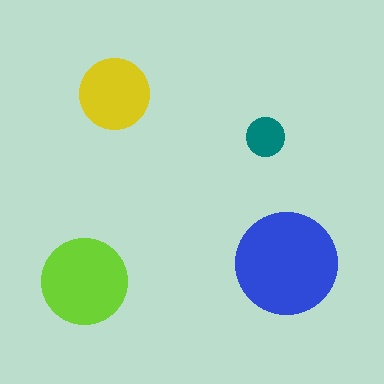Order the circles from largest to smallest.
the blue one, the lime one, the yellow one, the teal one.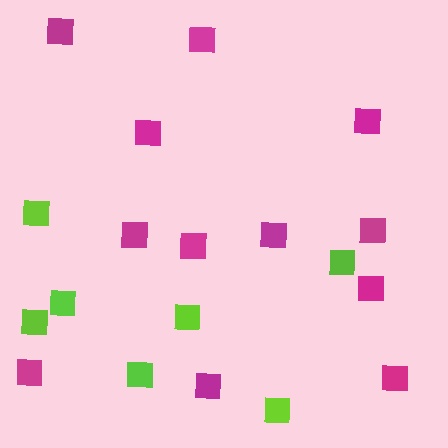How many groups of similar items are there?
There are 2 groups: one group of lime squares (7) and one group of magenta squares (12).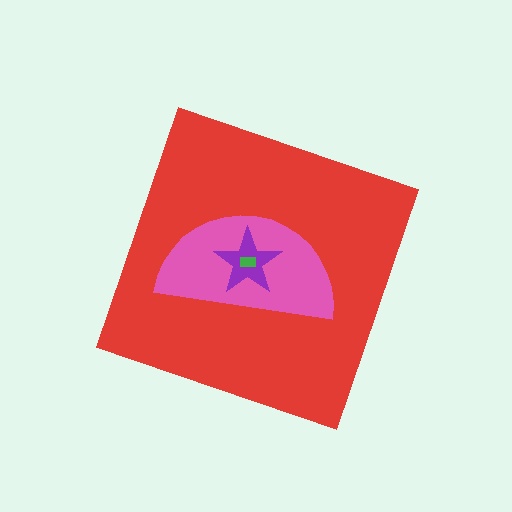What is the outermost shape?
The red diamond.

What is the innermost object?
The green rectangle.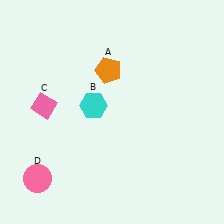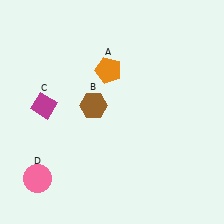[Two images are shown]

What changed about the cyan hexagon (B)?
In Image 1, B is cyan. In Image 2, it changed to brown.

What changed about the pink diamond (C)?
In Image 1, C is pink. In Image 2, it changed to magenta.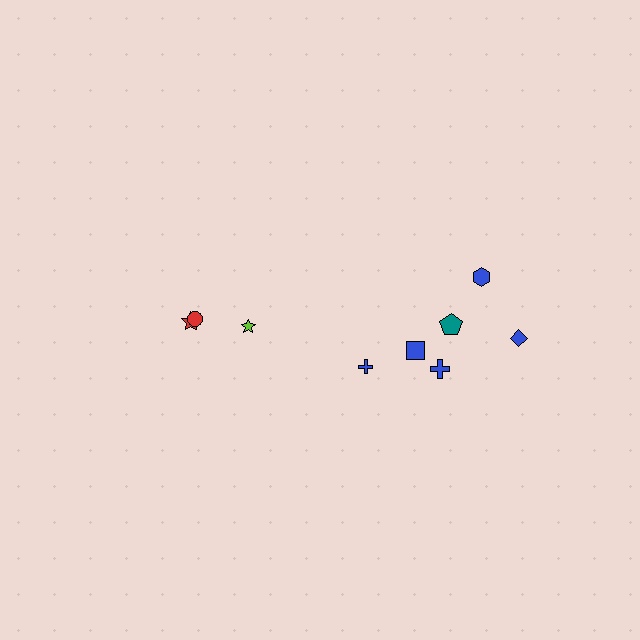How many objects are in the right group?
There are 6 objects.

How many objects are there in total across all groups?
There are 9 objects.